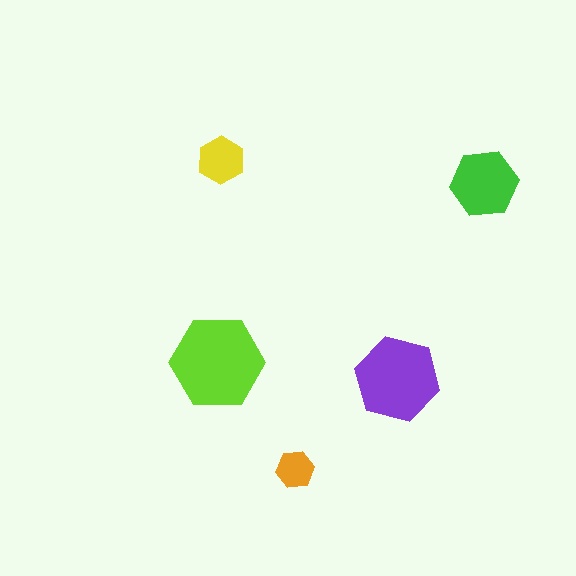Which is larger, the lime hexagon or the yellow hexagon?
The lime one.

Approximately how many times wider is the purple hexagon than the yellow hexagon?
About 2 times wider.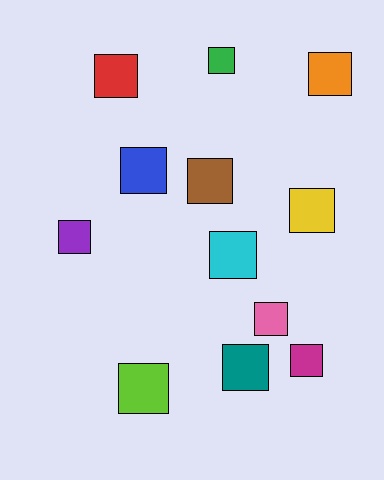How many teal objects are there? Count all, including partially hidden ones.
There is 1 teal object.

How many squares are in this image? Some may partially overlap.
There are 12 squares.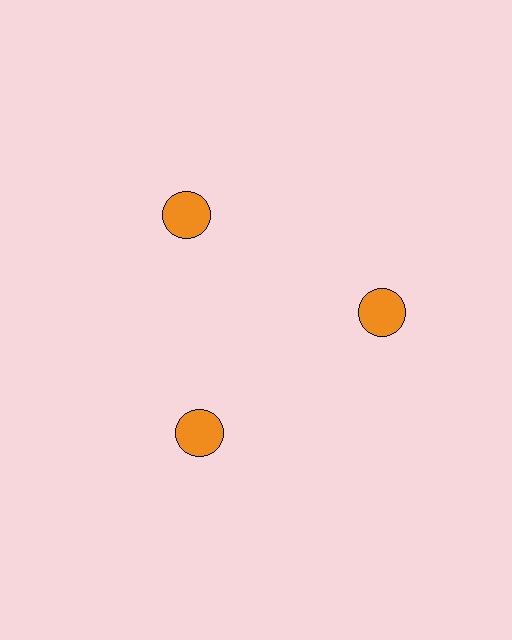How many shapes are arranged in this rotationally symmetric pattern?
There are 3 shapes, arranged in 3 groups of 1.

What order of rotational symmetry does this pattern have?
This pattern has 3-fold rotational symmetry.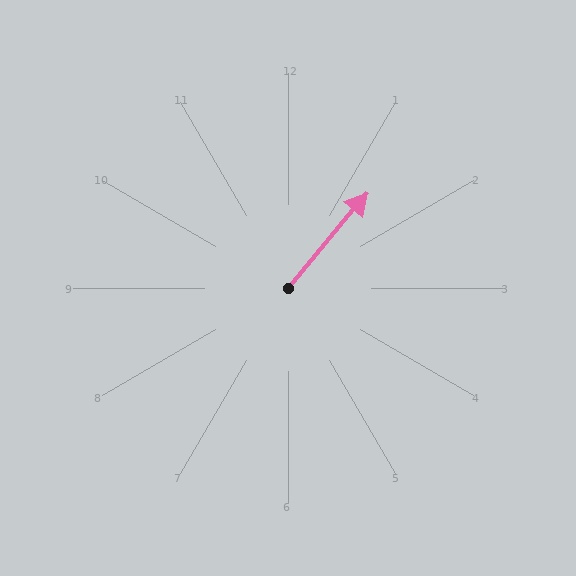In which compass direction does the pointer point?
Northeast.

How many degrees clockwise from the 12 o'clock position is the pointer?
Approximately 40 degrees.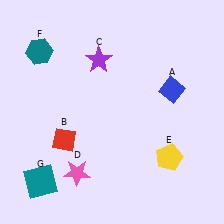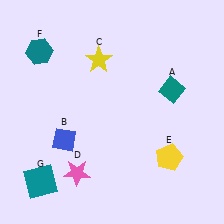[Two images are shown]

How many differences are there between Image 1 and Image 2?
There are 3 differences between the two images.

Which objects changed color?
A changed from blue to teal. B changed from red to blue. C changed from purple to yellow.